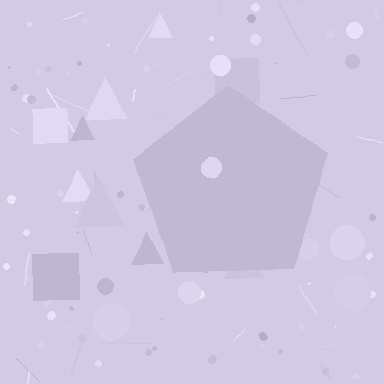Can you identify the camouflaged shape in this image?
The camouflaged shape is a pentagon.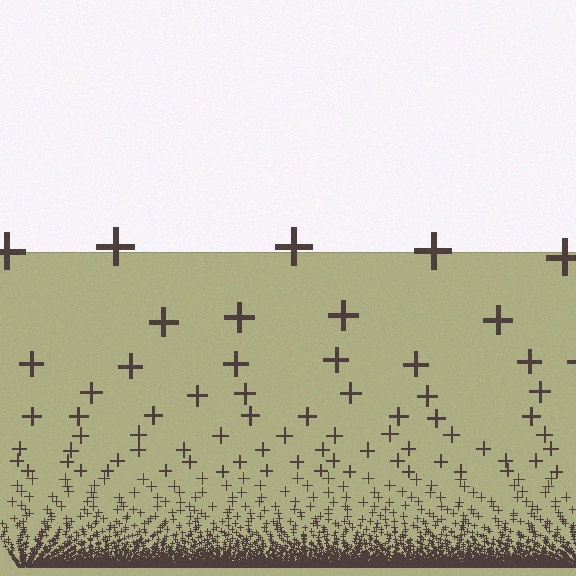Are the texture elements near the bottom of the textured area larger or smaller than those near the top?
Smaller. The gradient is inverted — elements near the bottom are smaller and denser.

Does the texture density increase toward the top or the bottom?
Density increases toward the bottom.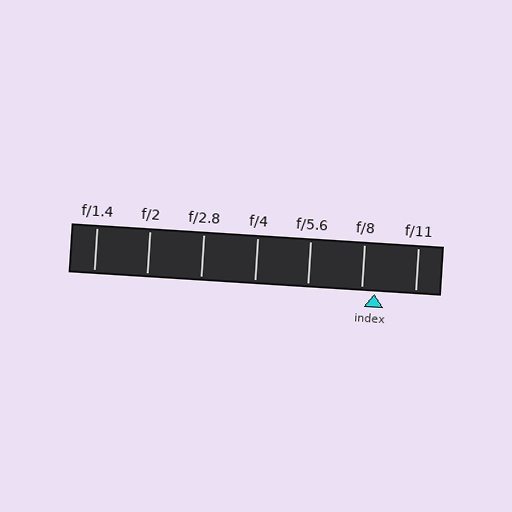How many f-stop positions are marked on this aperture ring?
There are 7 f-stop positions marked.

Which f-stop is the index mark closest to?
The index mark is closest to f/8.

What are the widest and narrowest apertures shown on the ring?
The widest aperture shown is f/1.4 and the narrowest is f/11.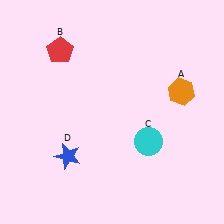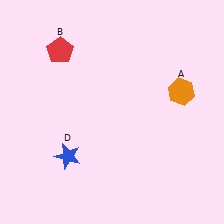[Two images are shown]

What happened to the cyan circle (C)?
The cyan circle (C) was removed in Image 2. It was in the bottom-right area of Image 1.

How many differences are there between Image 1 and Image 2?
There is 1 difference between the two images.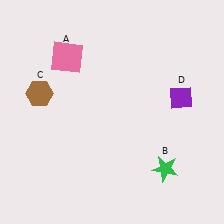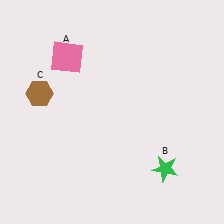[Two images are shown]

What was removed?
The purple diamond (D) was removed in Image 2.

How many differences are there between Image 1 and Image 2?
There is 1 difference between the two images.